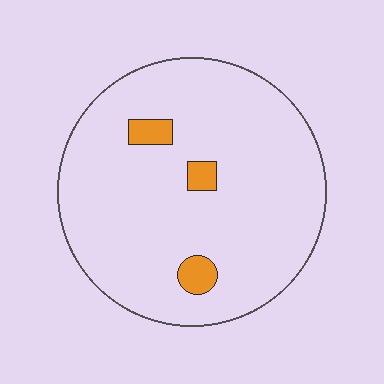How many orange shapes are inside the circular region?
3.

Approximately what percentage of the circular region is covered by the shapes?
Approximately 5%.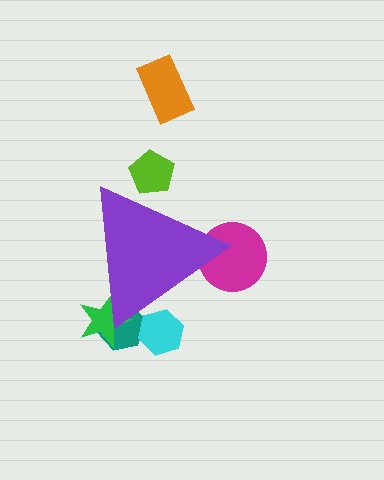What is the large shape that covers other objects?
A purple triangle.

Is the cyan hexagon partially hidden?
Yes, the cyan hexagon is partially hidden behind the purple triangle.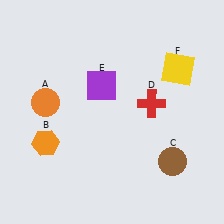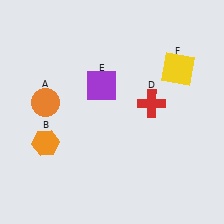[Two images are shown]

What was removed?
The brown circle (C) was removed in Image 2.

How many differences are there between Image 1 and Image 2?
There is 1 difference between the two images.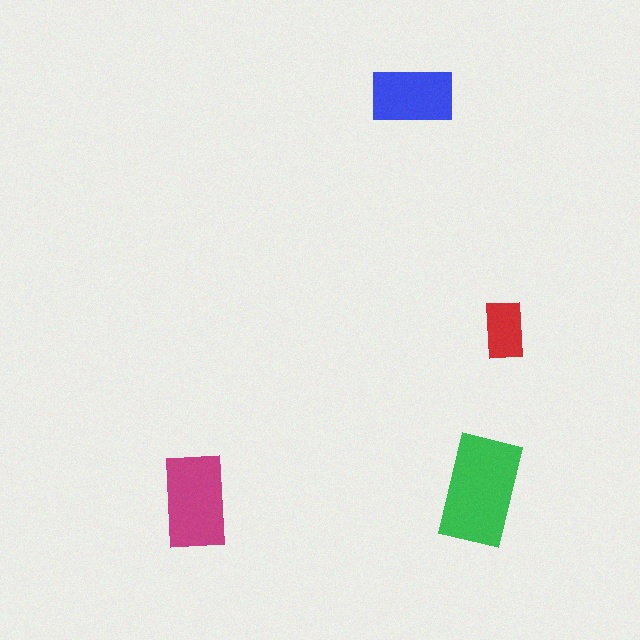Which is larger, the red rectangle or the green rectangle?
The green one.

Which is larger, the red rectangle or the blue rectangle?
The blue one.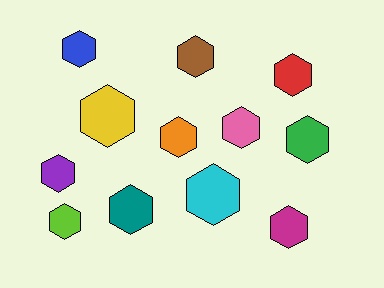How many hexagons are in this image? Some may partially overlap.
There are 12 hexagons.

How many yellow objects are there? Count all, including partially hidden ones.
There is 1 yellow object.